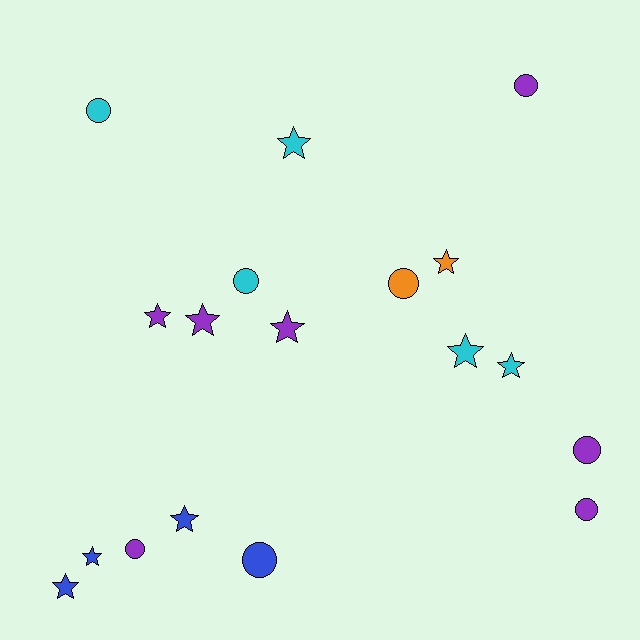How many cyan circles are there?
There are 2 cyan circles.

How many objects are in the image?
There are 18 objects.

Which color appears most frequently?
Purple, with 7 objects.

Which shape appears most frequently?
Star, with 10 objects.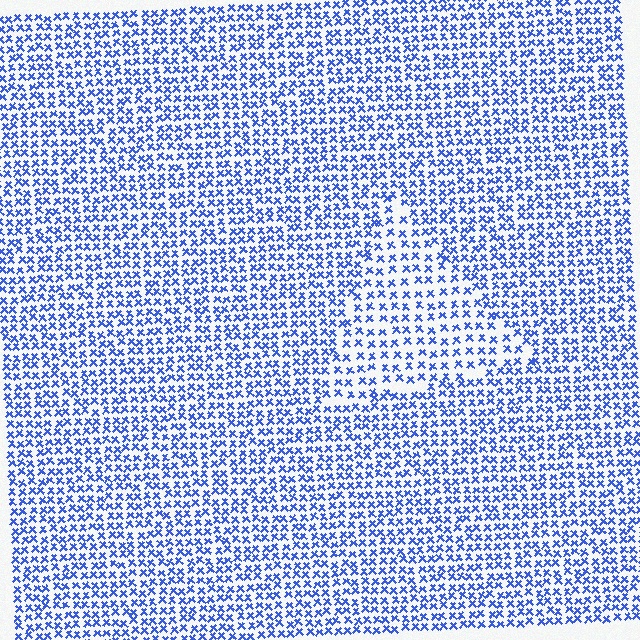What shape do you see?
I see a triangle.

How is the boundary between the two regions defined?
The boundary is defined by a change in element density (approximately 1.6x ratio). All elements are the same color, size, and shape.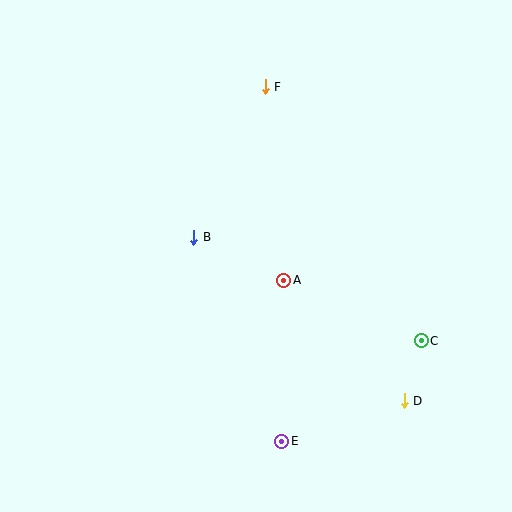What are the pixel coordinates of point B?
Point B is at (194, 237).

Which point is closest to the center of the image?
Point A at (284, 281) is closest to the center.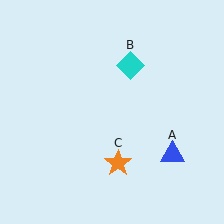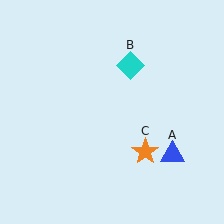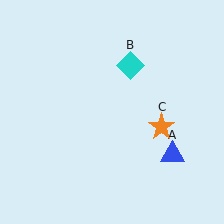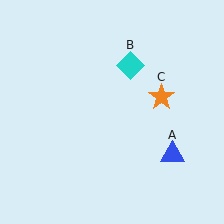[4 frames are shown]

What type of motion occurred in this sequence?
The orange star (object C) rotated counterclockwise around the center of the scene.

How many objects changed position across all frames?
1 object changed position: orange star (object C).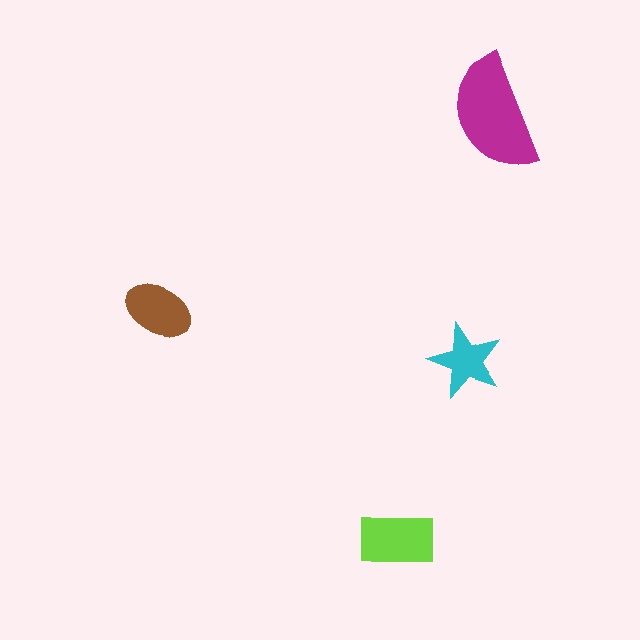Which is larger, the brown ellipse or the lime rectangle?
The lime rectangle.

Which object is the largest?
The magenta semicircle.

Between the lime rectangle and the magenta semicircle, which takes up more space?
The magenta semicircle.